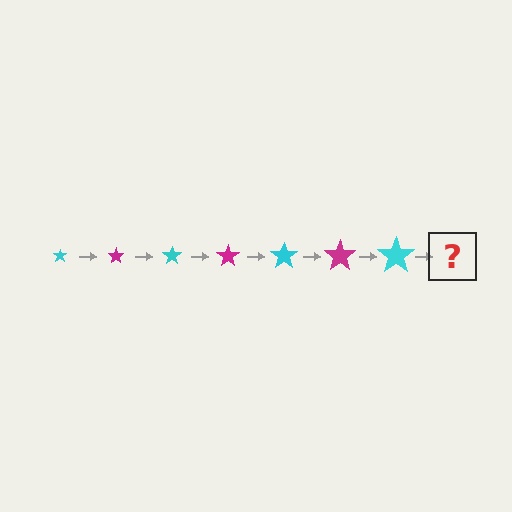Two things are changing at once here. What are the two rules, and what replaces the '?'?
The two rules are that the star grows larger each step and the color cycles through cyan and magenta. The '?' should be a magenta star, larger than the previous one.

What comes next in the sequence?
The next element should be a magenta star, larger than the previous one.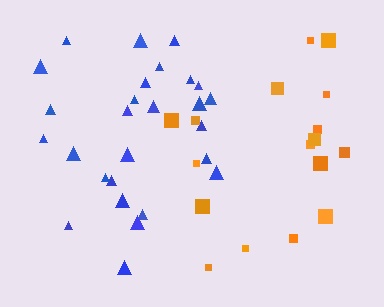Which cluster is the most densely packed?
Blue.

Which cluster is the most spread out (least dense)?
Orange.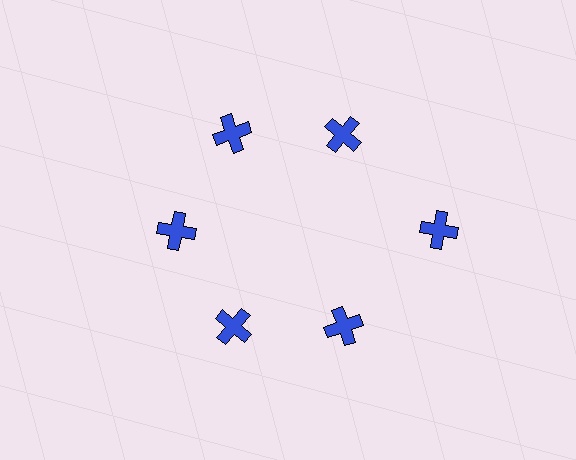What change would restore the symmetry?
The symmetry would be restored by moving it inward, back onto the ring so that all 6 crosses sit at equal angles and equal distance from the center.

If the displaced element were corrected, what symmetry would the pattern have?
It would have 6-fold rotational symmetry — the pattern would map onto itself every 60 degrees.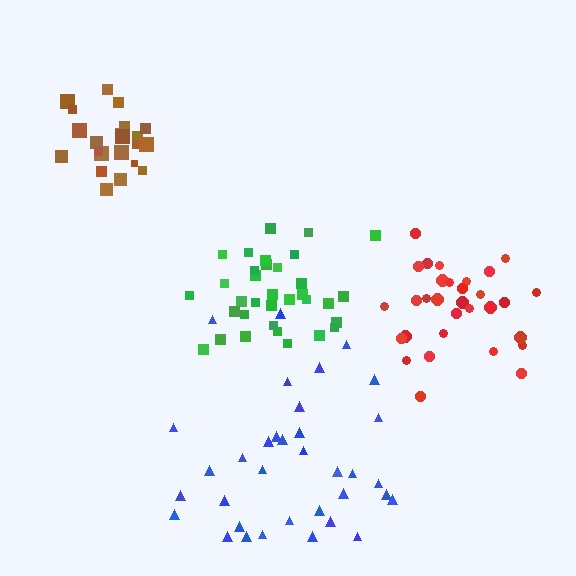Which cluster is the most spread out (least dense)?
Blue.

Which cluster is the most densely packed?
Red.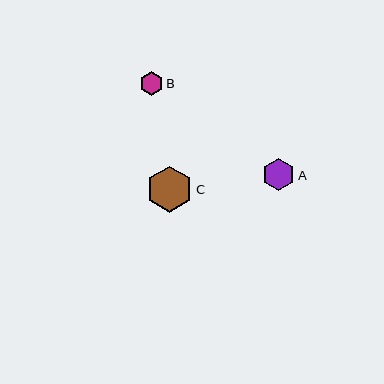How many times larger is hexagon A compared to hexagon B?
Hexagon A is approximately 1.4 times the size of hexagon B.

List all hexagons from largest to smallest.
From largest to smallest: C, A, B.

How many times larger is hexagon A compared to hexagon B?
Hexagon A is approximately 1.4 times the size of hexagon B.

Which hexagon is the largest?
Hexagon C is the largest with a size of approximately 46 pixels.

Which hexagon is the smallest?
Hexagon B is the smallest with a size of approximately 24 pixels.